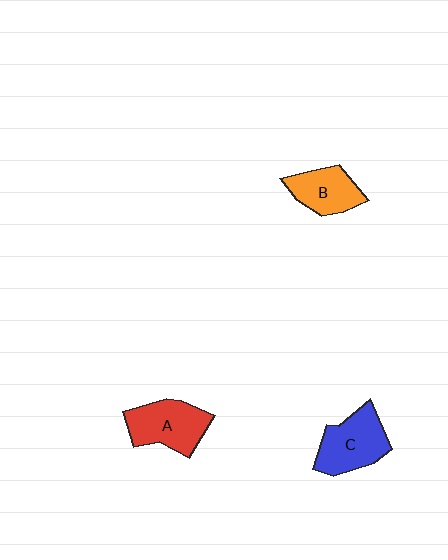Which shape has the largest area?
Shape C (blue).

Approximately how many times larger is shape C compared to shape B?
Approximately 1.3 times.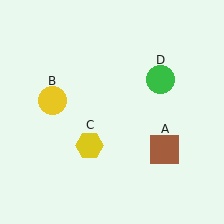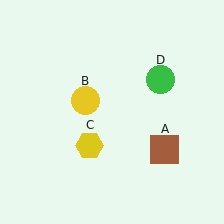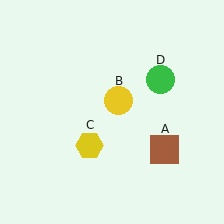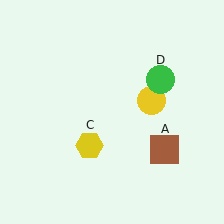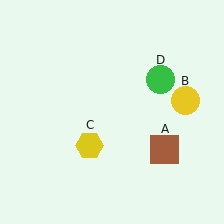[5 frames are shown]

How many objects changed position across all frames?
1 object changed position: yellow circle (object B).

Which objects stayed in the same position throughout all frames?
Brown square (object A) and yellow hexagon (object C) and green circle (object D) remained stationary.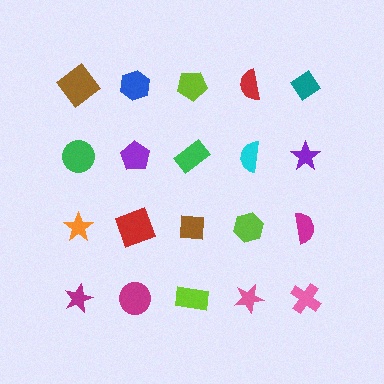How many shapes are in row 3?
5 shapes.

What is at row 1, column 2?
A blue hexagon.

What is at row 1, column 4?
A red semicircle.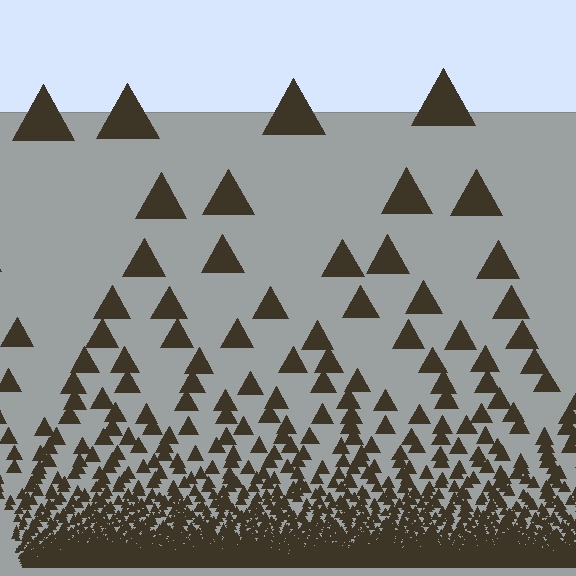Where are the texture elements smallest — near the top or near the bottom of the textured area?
Near the bottom.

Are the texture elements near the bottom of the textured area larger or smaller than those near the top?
Smaller. The gradient is inverted — elements near the bottom are smaller and denser.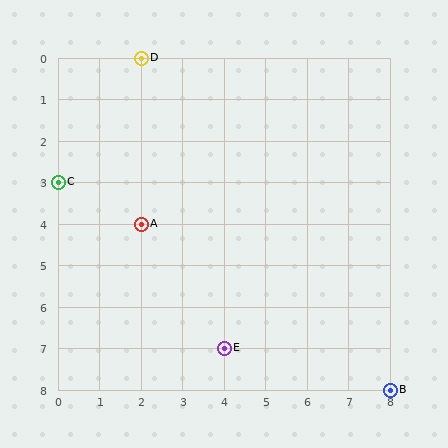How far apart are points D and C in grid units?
Points D and C are 2 columns and 3 rows apart (about 3.6 grid units diagonally).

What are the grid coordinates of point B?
Point B is at grid coordinates (8, 8).